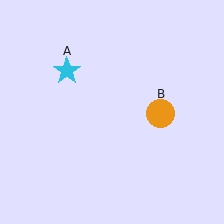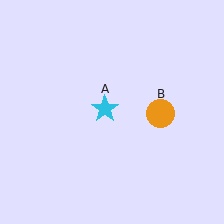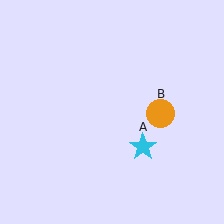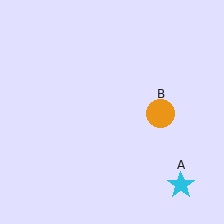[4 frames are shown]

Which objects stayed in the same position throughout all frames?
Orange circle (object B) remained stationary.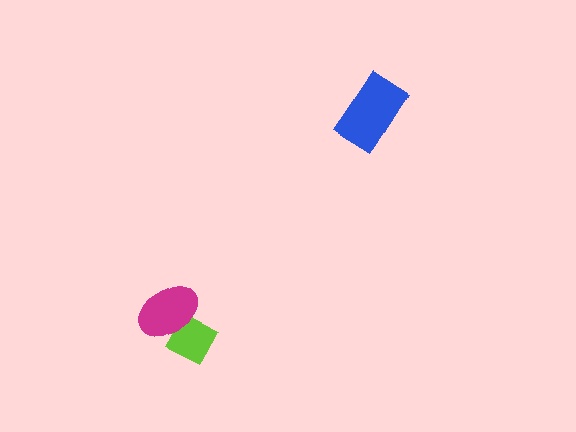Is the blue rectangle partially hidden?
No, no other shape covers it.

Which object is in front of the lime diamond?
The magenta ellipse is in front of the lime diamond.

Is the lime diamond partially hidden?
Yes, it is partially covered by another shape.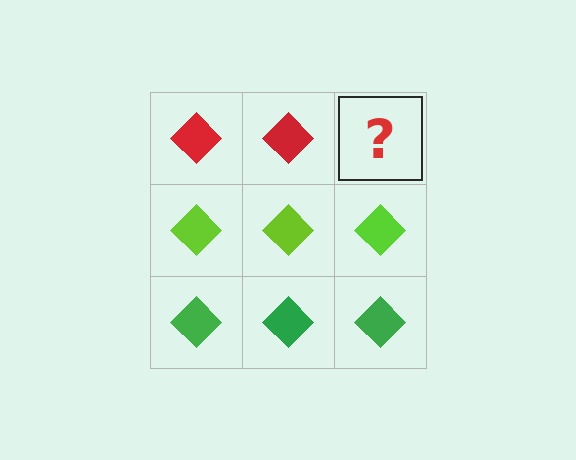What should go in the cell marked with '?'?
The missing cell should contain a red diamond.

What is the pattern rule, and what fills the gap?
The rule is that each row has a consistent color. The gap should be filled with a red diamond.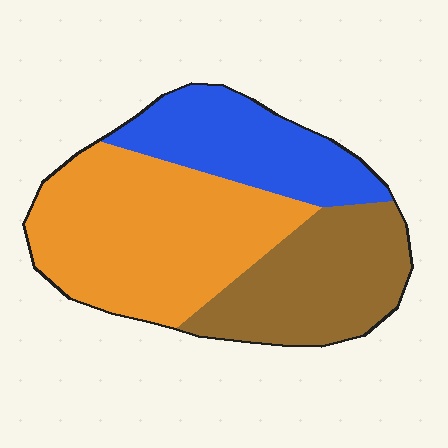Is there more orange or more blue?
Orange.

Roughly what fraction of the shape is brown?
Brown covers about 30% of the shape.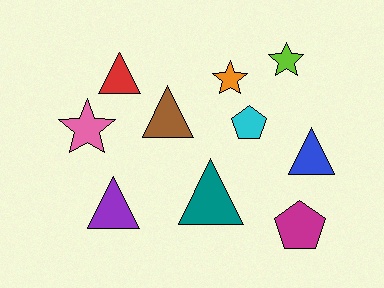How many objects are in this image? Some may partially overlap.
There are 10 objects.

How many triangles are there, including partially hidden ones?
There are 5 triangles.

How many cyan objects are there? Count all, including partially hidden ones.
There is 1 cyan object.